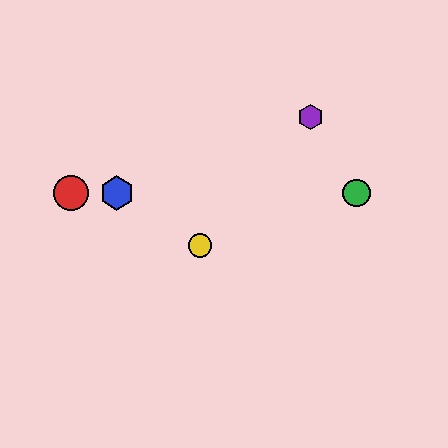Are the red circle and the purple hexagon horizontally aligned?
No, the red circle is at y≈193 and the purple hexagon is at y≈117.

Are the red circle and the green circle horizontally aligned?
Yes, both are at y≈193.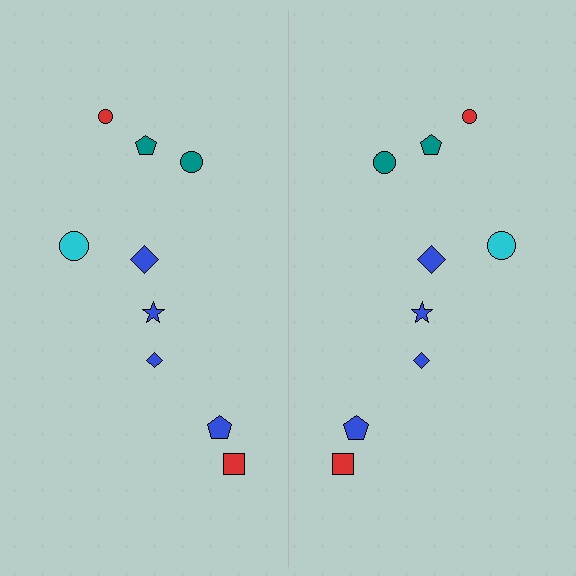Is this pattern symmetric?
Yes, this pattern has bilateral (reflection) symmetry.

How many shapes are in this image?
There are 18 shapes in this image.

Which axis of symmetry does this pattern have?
The pattern has a vertical axis of symmetry running through the center of the image.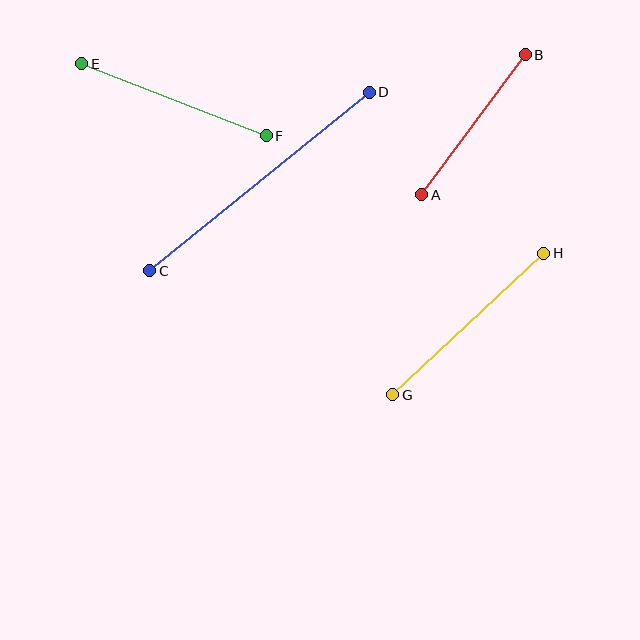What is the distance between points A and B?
The distance is approximately 174 pixels.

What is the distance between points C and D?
The distance is approximately 283 pixels.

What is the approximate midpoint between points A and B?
The midpoint is at approximately (474, 125) pixels.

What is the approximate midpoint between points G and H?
The midpoint is at approximately (468, 324) pixels.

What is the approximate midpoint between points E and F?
The midpoint is at approximately (174, 100) pixels.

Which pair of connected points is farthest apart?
Points C and D are farthest apart.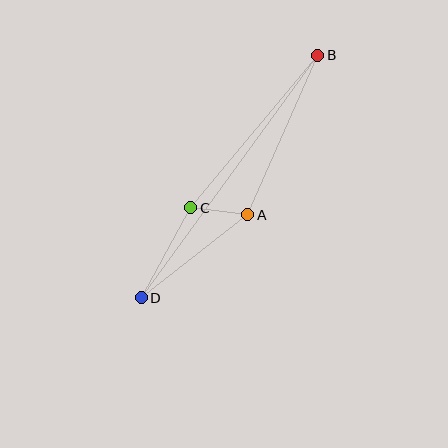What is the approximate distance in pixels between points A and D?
The distance between A and D is approximately 135 pixels.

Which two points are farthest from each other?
Points B and D are farthest from each other.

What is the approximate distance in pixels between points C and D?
The distance between C and D is approximately 102 pixels.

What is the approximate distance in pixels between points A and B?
The distance between A and B is approximately 175 pixels.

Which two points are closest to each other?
Points A and C are closest to each other.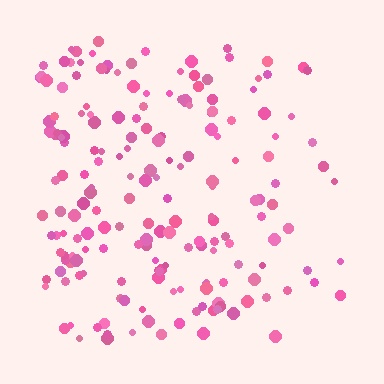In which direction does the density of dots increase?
From right to left, with the left side densest.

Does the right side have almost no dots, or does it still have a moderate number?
Still a moderate number, just noticeably fewer than the left.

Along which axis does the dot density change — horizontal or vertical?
Horizontal.